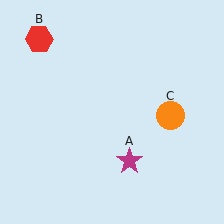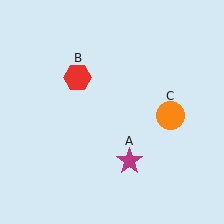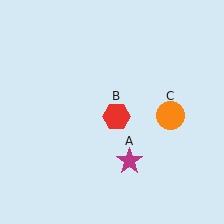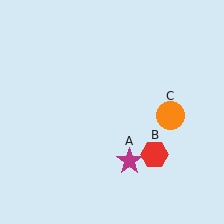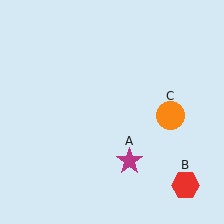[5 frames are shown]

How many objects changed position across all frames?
1 object changed position: red hexagon (object B).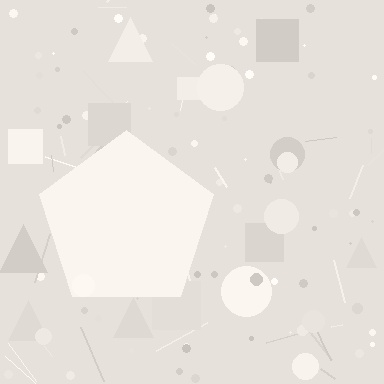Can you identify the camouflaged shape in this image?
The camouflaged shape is a pentagon.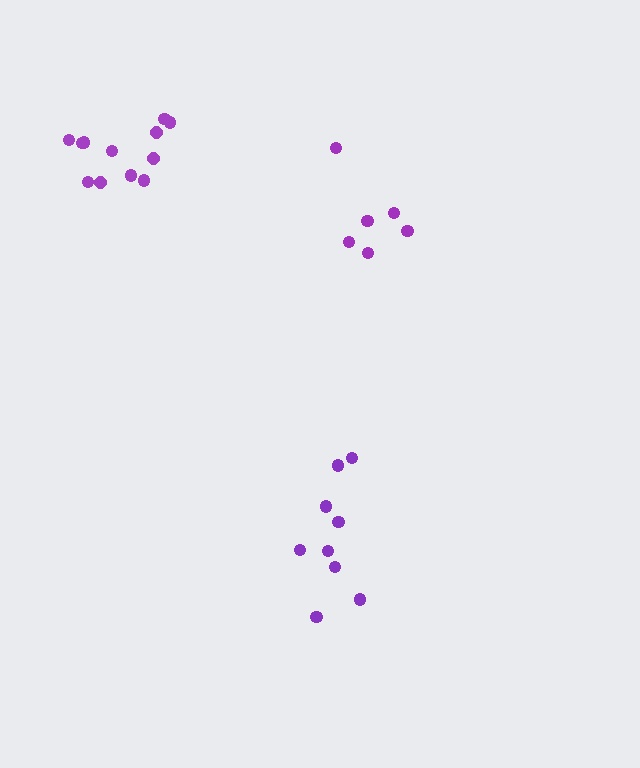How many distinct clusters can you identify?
There are 3 distinct clusters.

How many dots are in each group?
Group 1: 6 dots, Group 2: 9 dots, Group 3: 12 dots (27 total).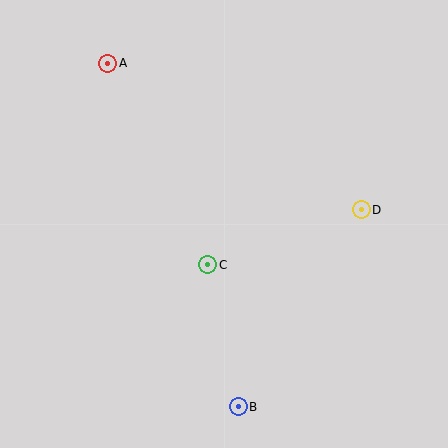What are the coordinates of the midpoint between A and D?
The midpoint between A and D is at (235, 136).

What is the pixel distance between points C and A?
The distance between C and A is 225 pixels.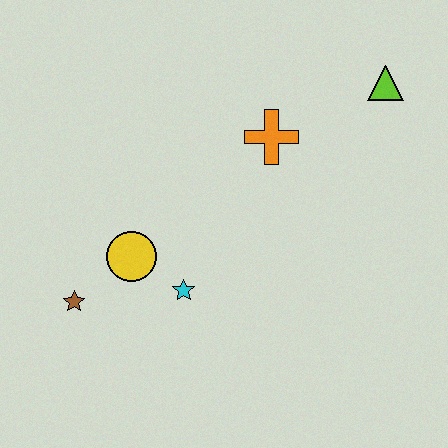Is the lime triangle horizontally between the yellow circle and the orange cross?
No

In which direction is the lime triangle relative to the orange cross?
The lime triangle is to the right of the orange cross.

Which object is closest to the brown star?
The yellow circle is closest to the brown star.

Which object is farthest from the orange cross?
The brown star is farthest from the orange cross.